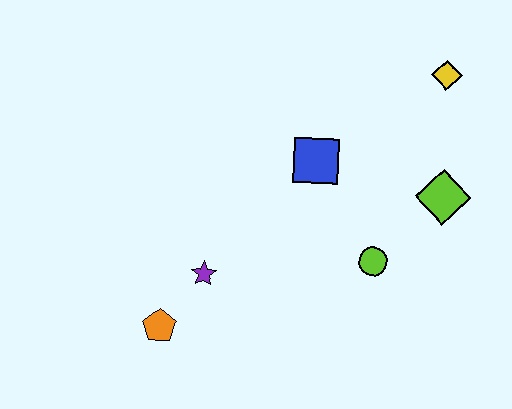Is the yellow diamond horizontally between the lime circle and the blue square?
No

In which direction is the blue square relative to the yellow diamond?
The blue square is to the left of the yellow diamond.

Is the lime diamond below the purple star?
No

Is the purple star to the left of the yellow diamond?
Yes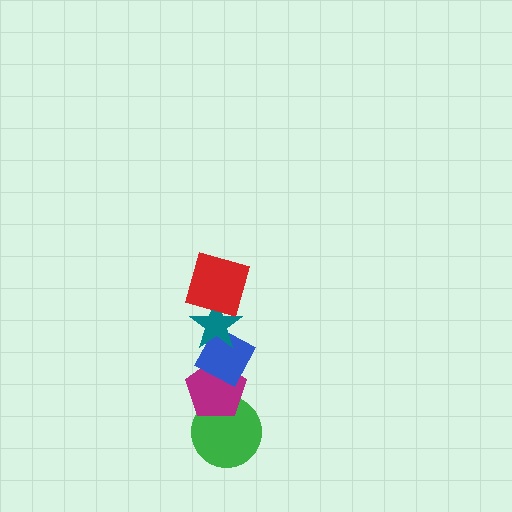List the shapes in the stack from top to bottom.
From top to bottom: the red square, the teal star, the blue diamond, the magenta pentagon, the green circle.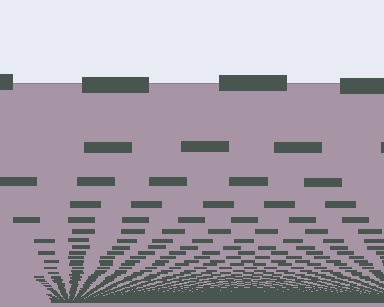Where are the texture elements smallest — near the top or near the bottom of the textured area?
Near the bottom.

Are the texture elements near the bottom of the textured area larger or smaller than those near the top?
Smaller. The gradient is inverted — elements near the bottom are smaller and denser.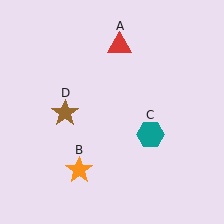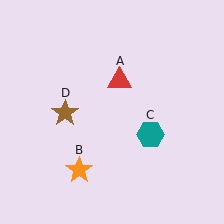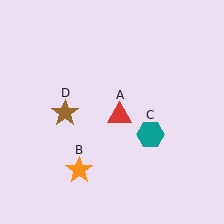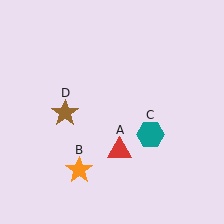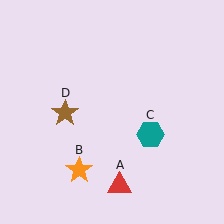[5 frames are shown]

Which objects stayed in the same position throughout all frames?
Orange star (object B) and teal hexagon (object C) and brown star (object D) remained stationary.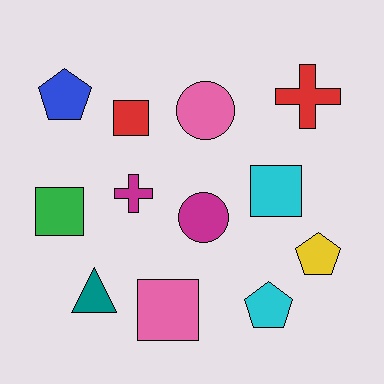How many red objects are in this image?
There are 2 red objects.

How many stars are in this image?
There are no stars.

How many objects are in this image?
There are 12 objects.